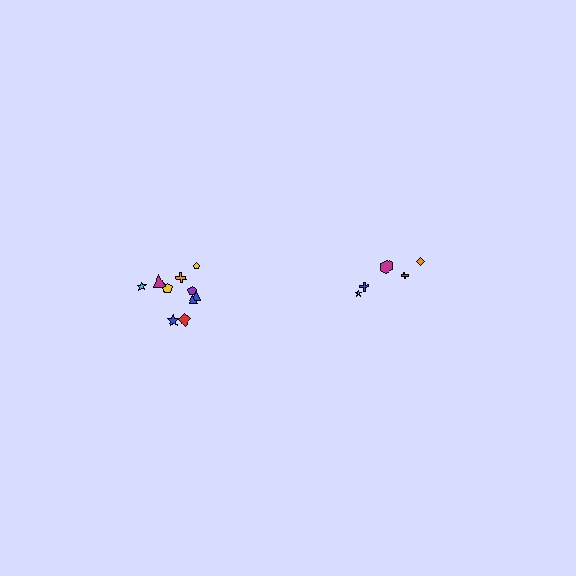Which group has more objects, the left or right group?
The left group.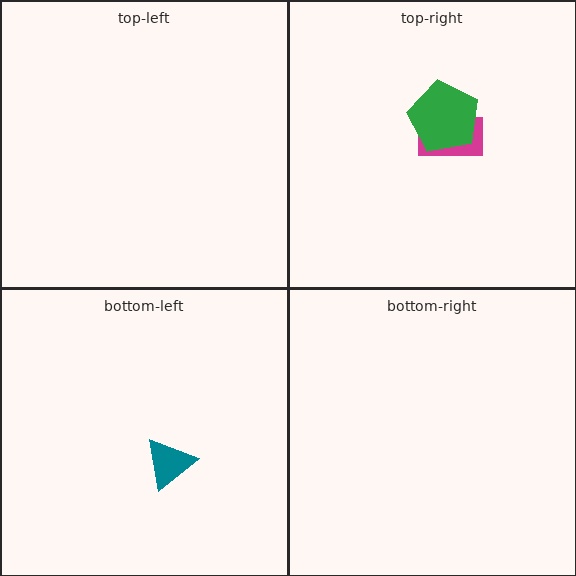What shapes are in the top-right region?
The magenta rectangle, the green pentagon.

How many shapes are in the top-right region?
2.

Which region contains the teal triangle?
The bottom-left region.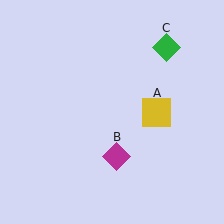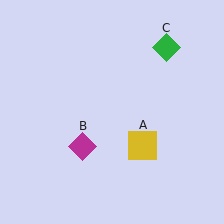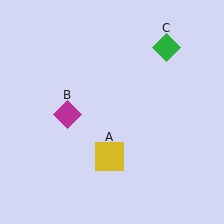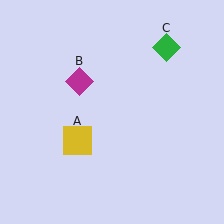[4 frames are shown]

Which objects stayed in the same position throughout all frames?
Green diamond (object C) remained stationary.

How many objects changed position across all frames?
2 objects changed position: yellow square (object A), magenta diamond (object B).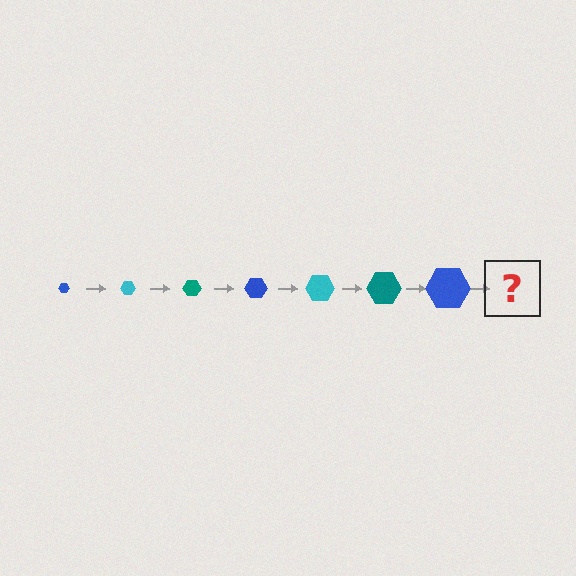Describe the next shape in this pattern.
It should be a cyan hexagon, larger than the previous one.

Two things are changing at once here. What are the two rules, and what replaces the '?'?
The two rules are that the hexagon grows larger each step and the color cycles through blue, cyan, and teal. The '?' should be a cyan hexagon, larger than the previous one.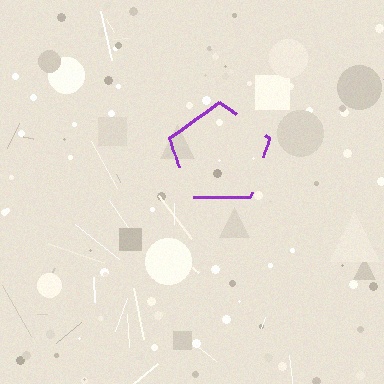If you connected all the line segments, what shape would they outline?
They would outline a pentagon.